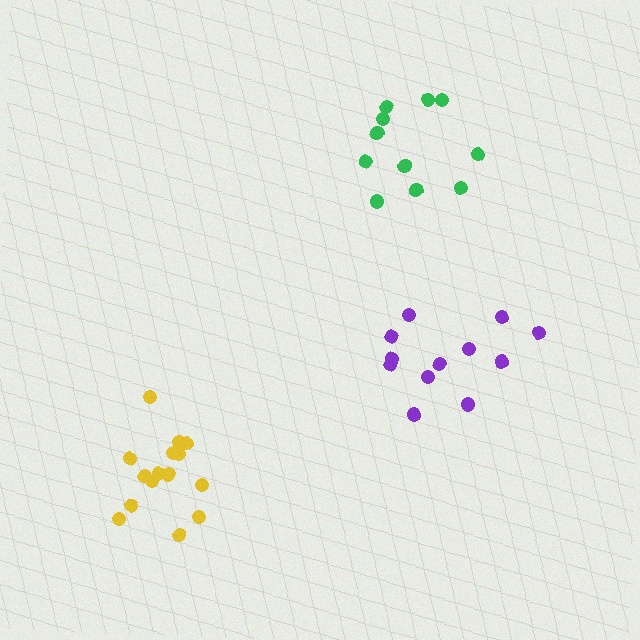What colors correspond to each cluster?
The clusters are colored: purple, green, yellow.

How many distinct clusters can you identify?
There are 3 distinct clusters.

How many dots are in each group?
Group 1: 12 dots, Group 2: 11 dots, Group 3: 15 dots (38 total).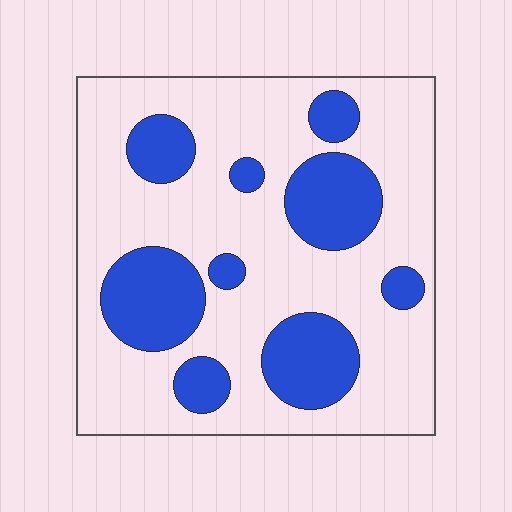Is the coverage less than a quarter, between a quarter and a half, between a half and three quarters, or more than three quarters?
Between a quarter and a half.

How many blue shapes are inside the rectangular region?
9.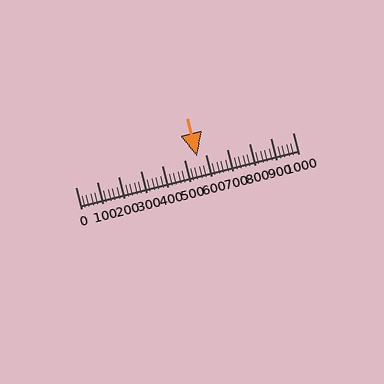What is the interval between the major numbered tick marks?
The major tick marks are spaced 100 units apart.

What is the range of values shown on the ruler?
The ruler shows values from 0 to 1000.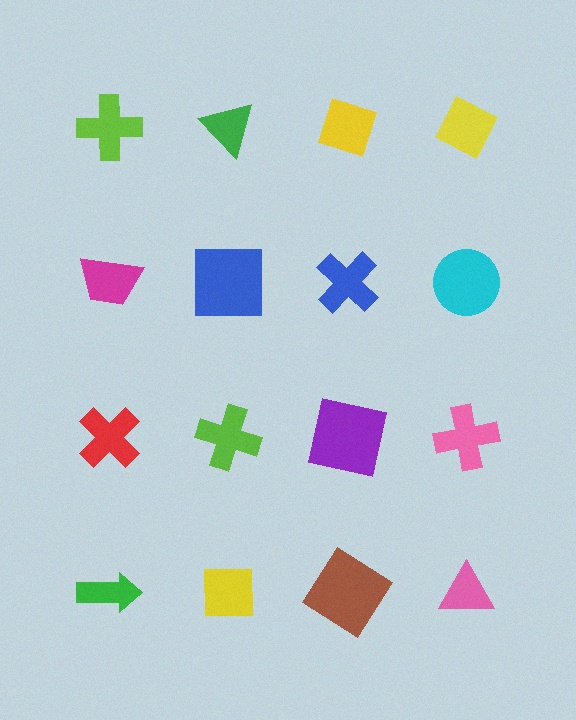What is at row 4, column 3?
A brown diamond.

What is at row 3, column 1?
A red cross.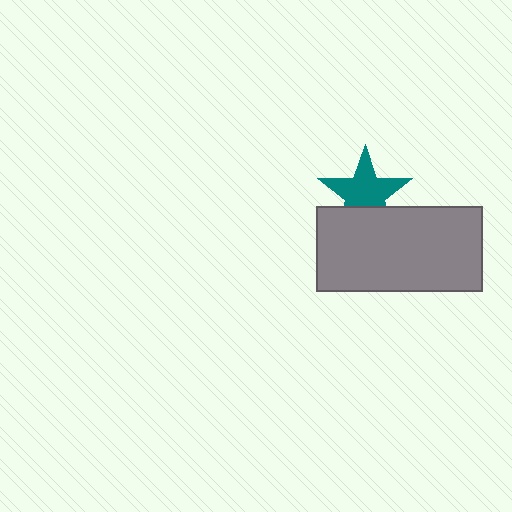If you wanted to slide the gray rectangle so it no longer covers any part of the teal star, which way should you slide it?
Slide it down — that is the most direct way to separate the two shapes.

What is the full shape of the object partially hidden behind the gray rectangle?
The partially hidden object is a teal star.